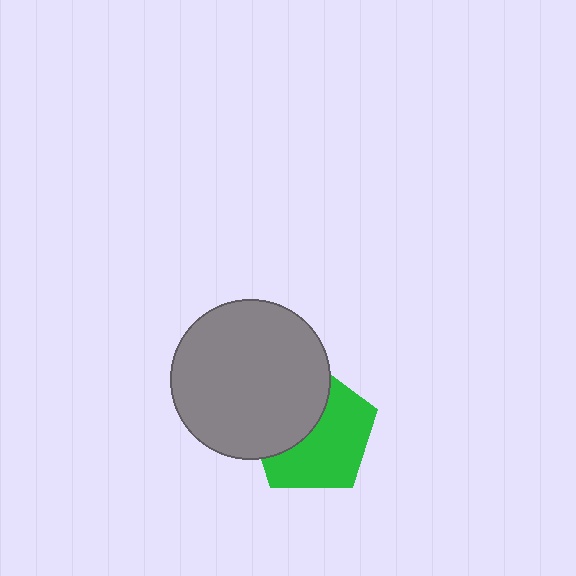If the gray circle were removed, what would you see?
You would see the complete green pentagon.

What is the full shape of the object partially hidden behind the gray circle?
The partially hidden object is a green pentagon.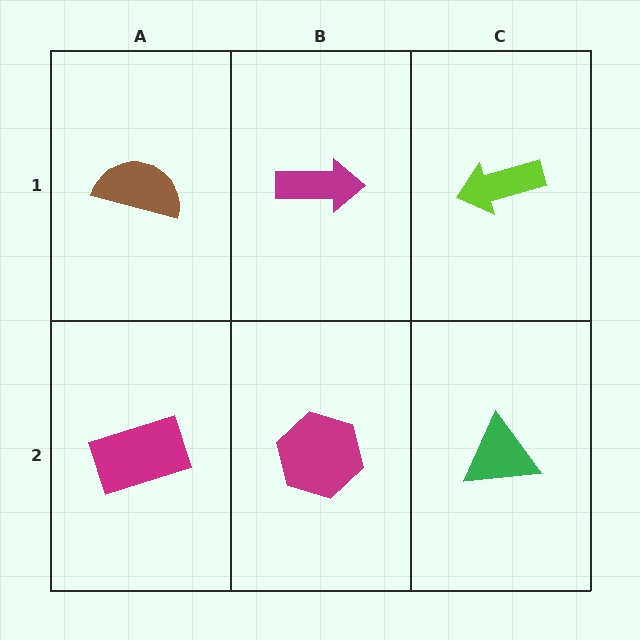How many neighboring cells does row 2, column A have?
2.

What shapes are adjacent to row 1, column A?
A magenta rectangle (row 2, column A), a magenta arrow (row 1, column B).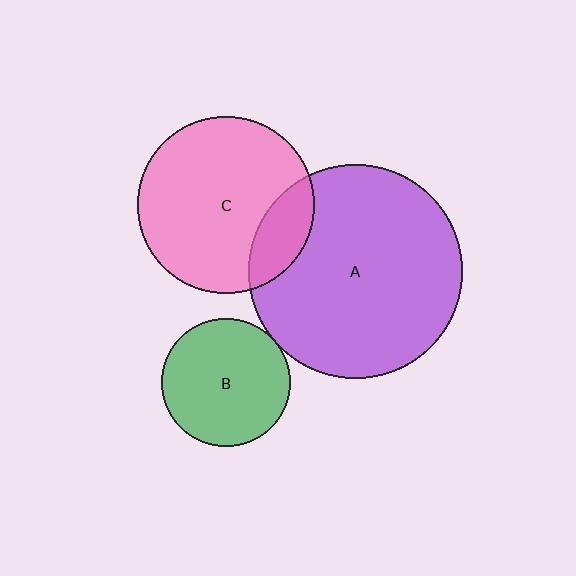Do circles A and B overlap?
Yes.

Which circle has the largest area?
Circle A (purple).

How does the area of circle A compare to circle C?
Approximately 1.5 times.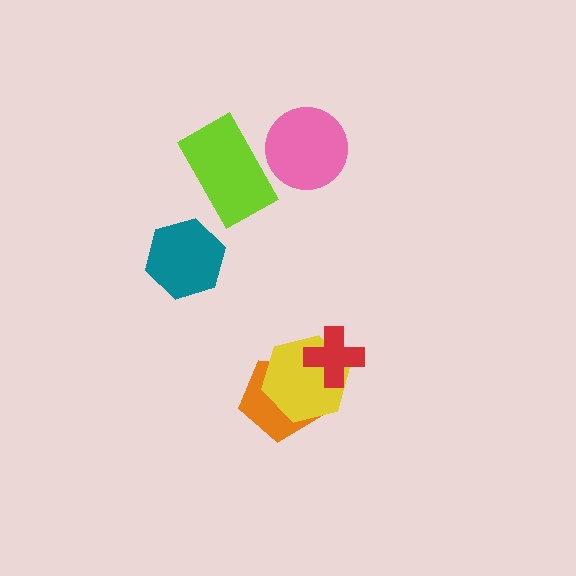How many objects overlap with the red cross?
2 objects overlap with the red cross.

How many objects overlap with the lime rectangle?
1 object overlaps with the lime rectangle.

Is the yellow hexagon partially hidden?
Yes, it is partially covered by another shape.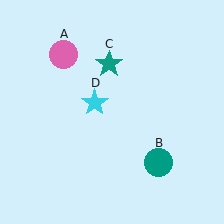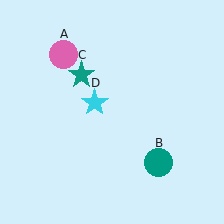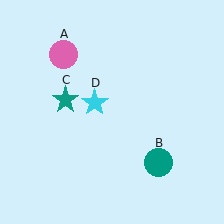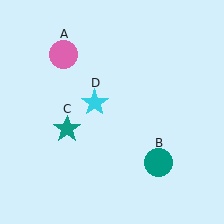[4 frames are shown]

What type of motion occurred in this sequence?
The teal star (object C) rotated counterclockwise around the center of the scene.